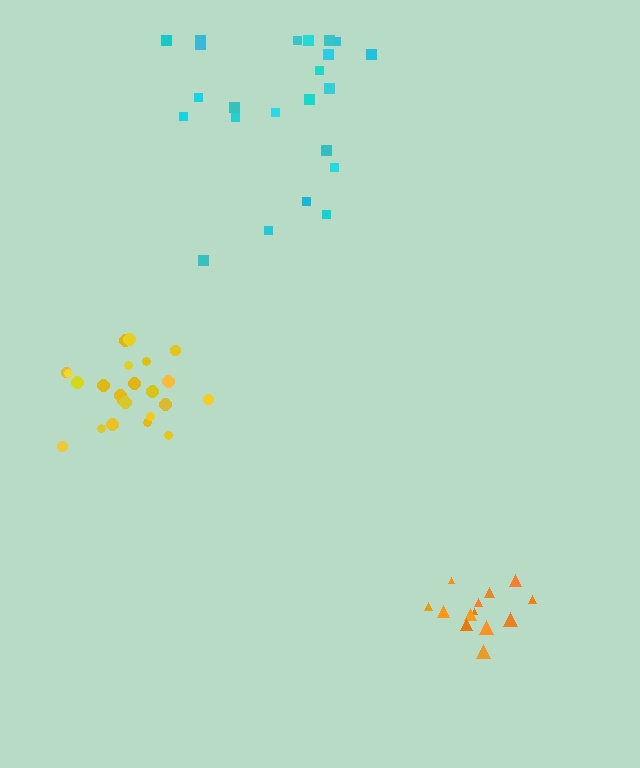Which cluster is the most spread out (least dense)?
Cyan.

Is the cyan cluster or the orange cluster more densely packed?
Orange.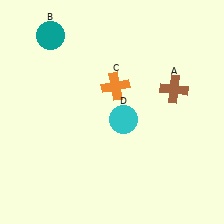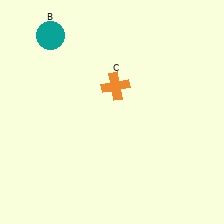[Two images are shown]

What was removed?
The cyan circle (D), the brown cross (A) were removed in Image 2.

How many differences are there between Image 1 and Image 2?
There are 2 differences between the two images.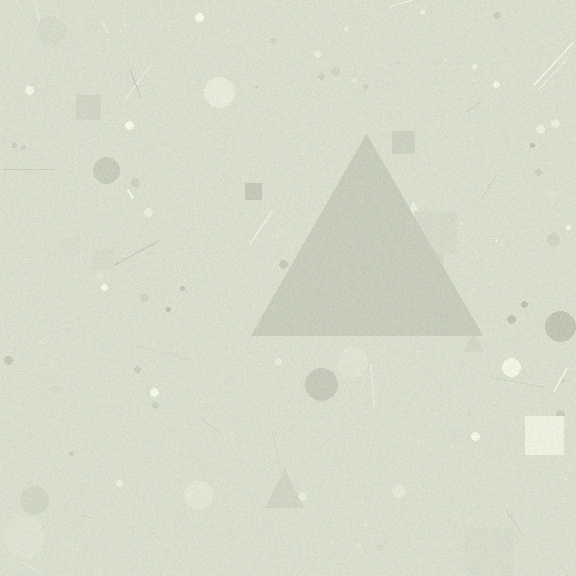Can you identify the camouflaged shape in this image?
The camouflaged shape is a triangle.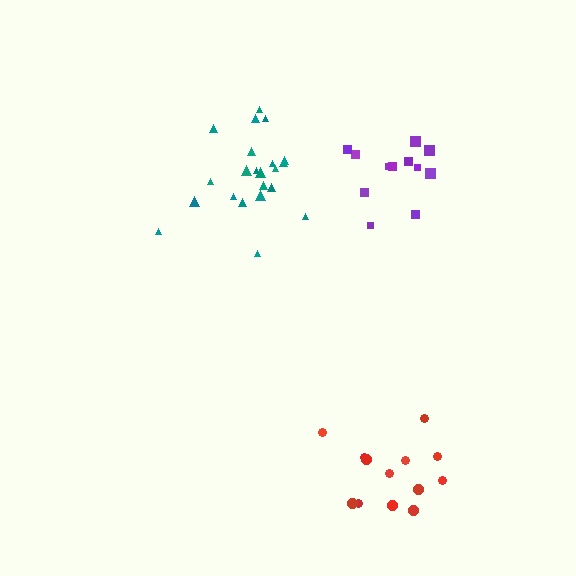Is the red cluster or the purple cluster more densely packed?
Purple.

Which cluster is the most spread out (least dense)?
Red.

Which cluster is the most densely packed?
Teal.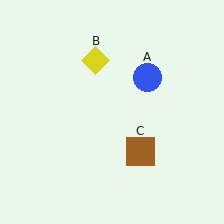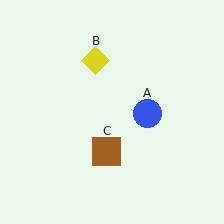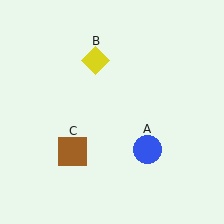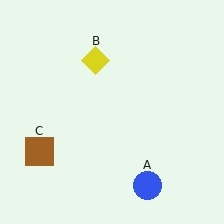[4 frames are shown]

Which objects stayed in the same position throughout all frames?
Yellow diamond (object B) remained stationary.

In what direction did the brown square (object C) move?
The brown square (object C) moved left.